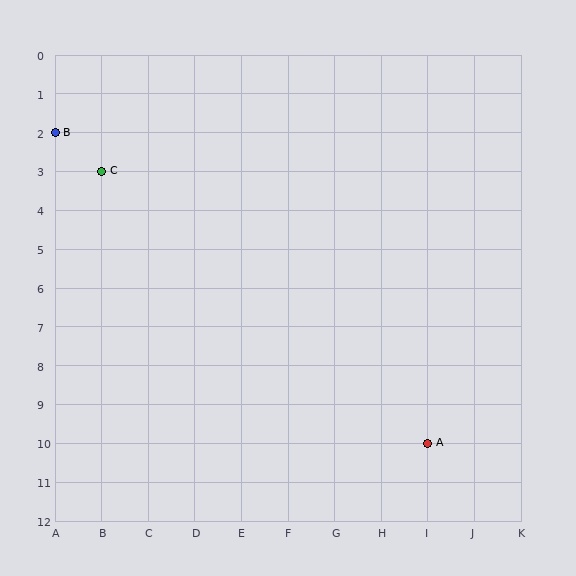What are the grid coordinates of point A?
Point A is at grid coordinates (I, 10).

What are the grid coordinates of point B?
Point B is at grid coordinates (A, 2).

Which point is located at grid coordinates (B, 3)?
Point C is at (B, 3).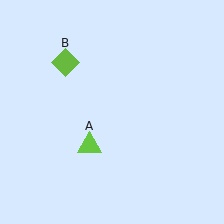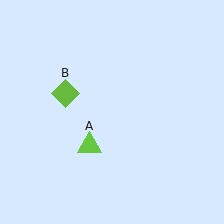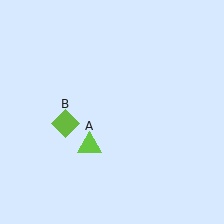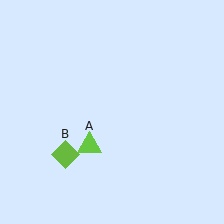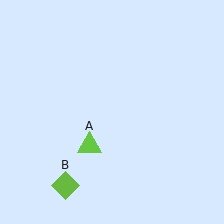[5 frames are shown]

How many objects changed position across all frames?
1 object changed position: lime diamond (object B).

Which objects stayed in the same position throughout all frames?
Lime triangle (object A) remained stationary.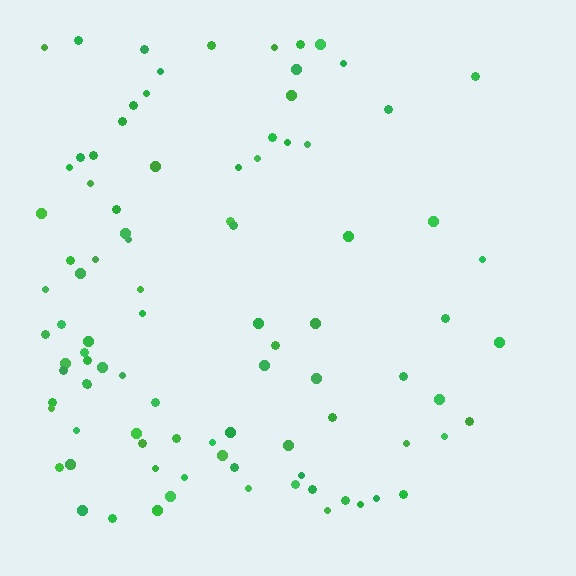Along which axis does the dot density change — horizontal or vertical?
Horizontal.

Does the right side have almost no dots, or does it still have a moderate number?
Still a moderate number, just noticeably fewer than the left.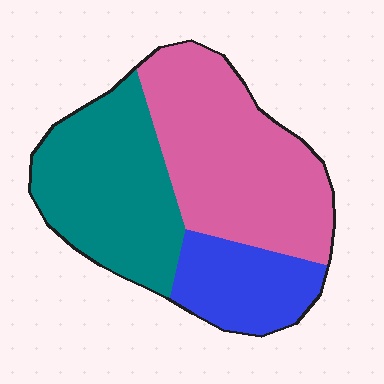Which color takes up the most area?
Pink, at roughly 45%.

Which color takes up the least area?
Blue, at roughly 20%.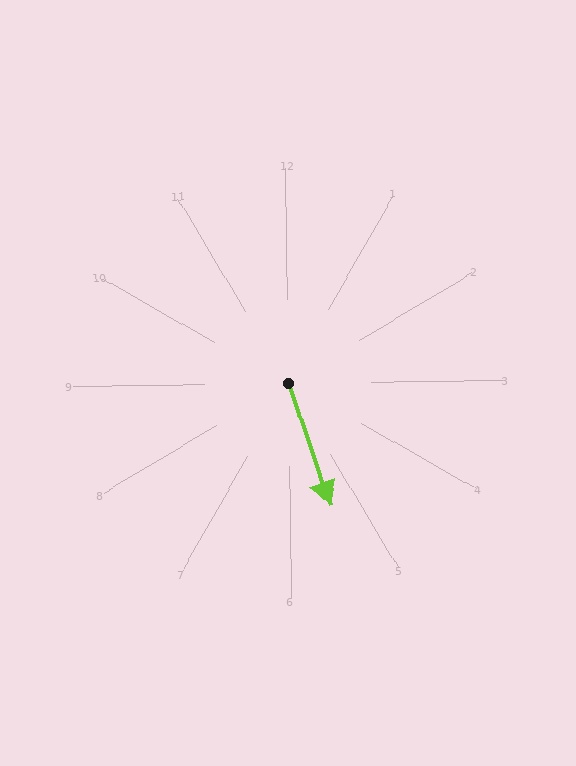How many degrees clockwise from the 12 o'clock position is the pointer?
Approximately 162 degrees.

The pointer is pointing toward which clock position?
Roughly 5 o'clock.